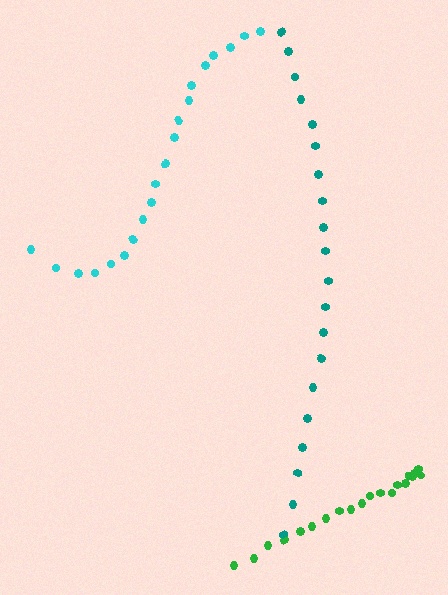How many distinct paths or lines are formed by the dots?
There are 3 distinct paths.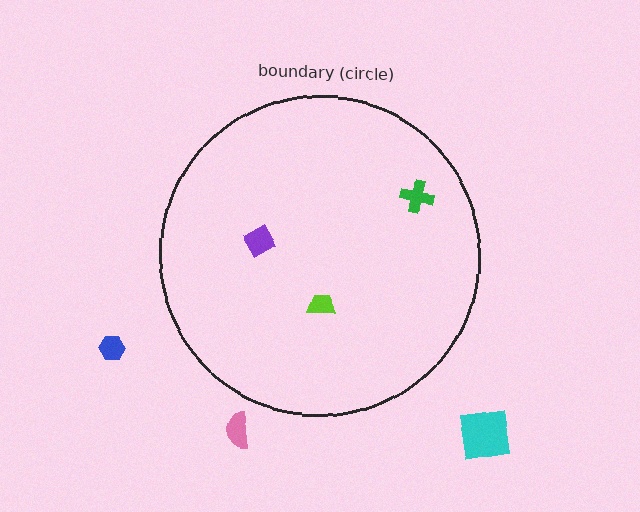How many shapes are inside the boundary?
3 inside, 3 outside.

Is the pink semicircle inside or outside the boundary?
Outside.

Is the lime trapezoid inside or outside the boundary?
Inside.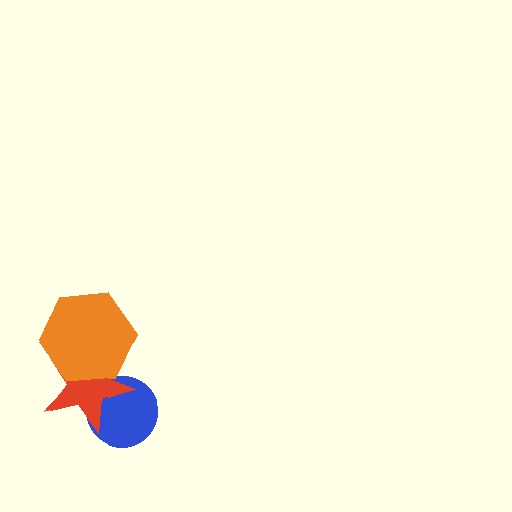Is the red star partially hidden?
Yes, it is partially covered by another shape.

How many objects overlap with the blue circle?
1 object overlaps with the blue circle.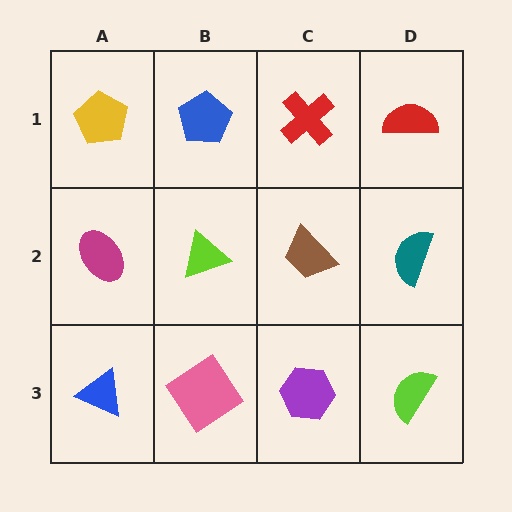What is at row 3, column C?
A purple hexagon.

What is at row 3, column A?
A blue triangle.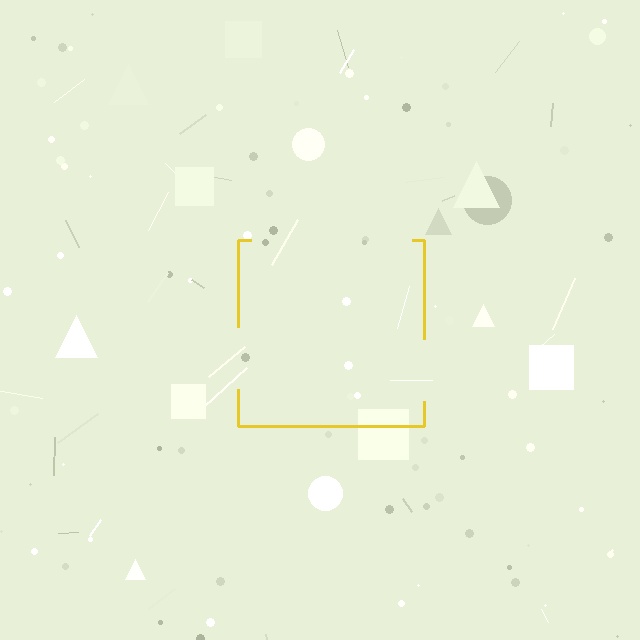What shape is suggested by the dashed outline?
The dashed outline suggests a square.